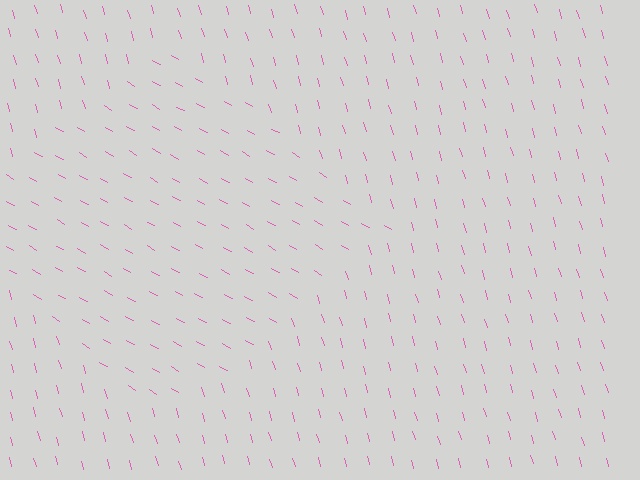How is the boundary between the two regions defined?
The boundary is defined purely by a change in line orientation (approximately 45 degrees difference). All lines are the same color and thickness.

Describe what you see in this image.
The image is filled with small pink line segments. A diamond region in the image has lines oriented differently from the surrounding lines, creating a visible texture boundary.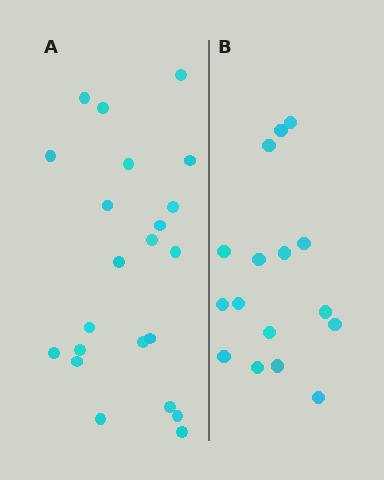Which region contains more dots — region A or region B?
Region A (the left region) has more dots.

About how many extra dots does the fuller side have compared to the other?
Region A has about 6 more dots than region B.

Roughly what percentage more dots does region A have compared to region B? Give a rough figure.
About 40% more.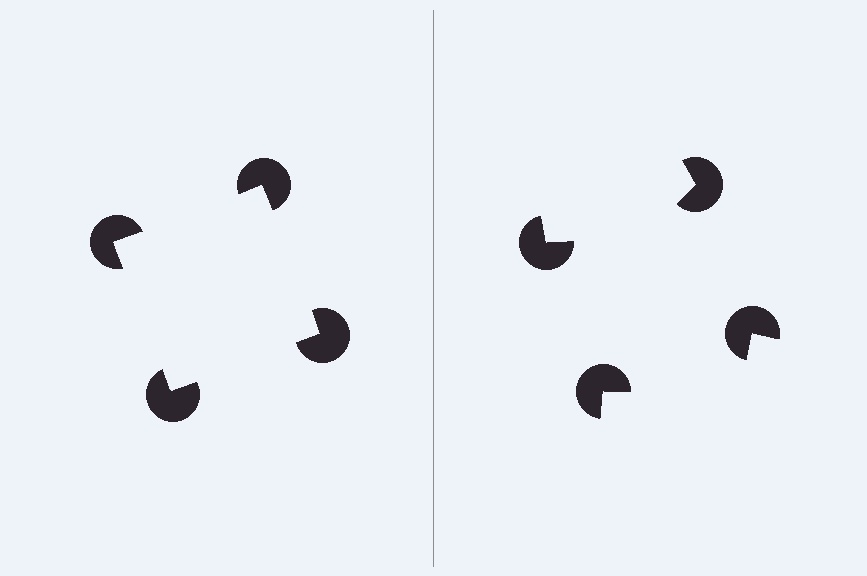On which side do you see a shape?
An illusory square appears on the left side. On the right side the wedge cuts are rotated, so no coherent shape forms.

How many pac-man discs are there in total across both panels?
8 — 4 on each side.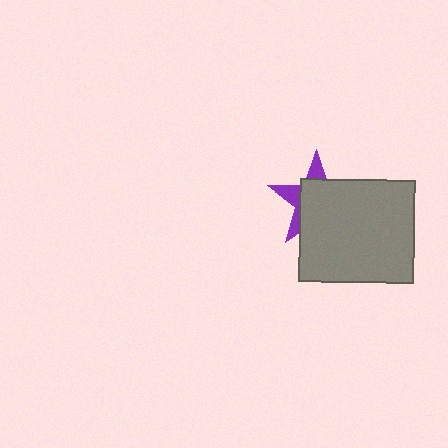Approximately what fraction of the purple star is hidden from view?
Roughly 68% of the purple star is hidden behind the gray rectangle.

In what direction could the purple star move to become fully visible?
The purple star could move toward the upper-left. That would shift it out from behind the gray rectangle entirely.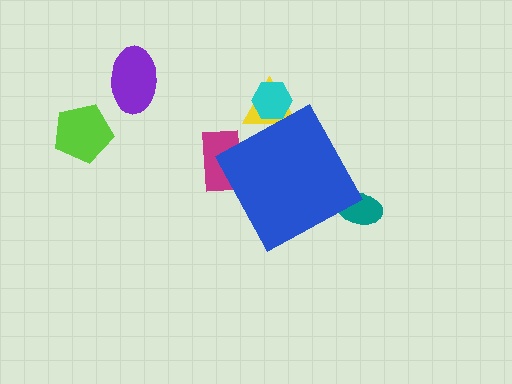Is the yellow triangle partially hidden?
Yes, the yellow triangle is partially hidden behind the blue diamond.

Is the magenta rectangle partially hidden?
Yes, the magenta rectangle is partially hidden behind the blue diamond.